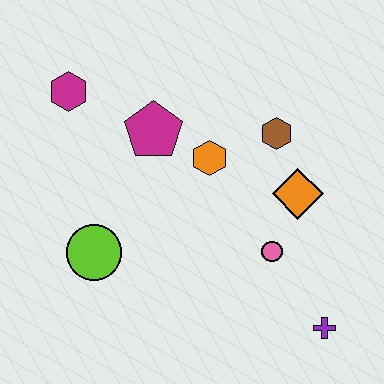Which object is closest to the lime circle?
The magenta pentagon is closest to the lime circle.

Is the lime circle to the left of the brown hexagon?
Yes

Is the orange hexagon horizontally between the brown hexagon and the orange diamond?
No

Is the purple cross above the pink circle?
No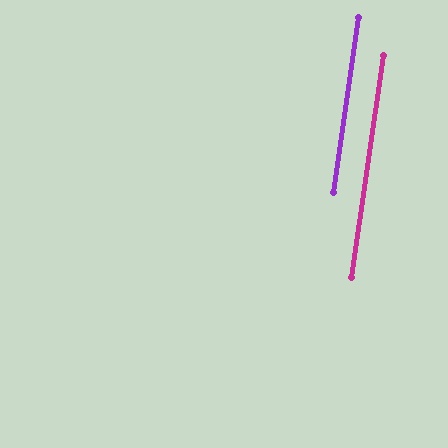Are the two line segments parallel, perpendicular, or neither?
Parallel — their directions differ by only 0.1°.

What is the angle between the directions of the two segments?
Approximately 0 degrees.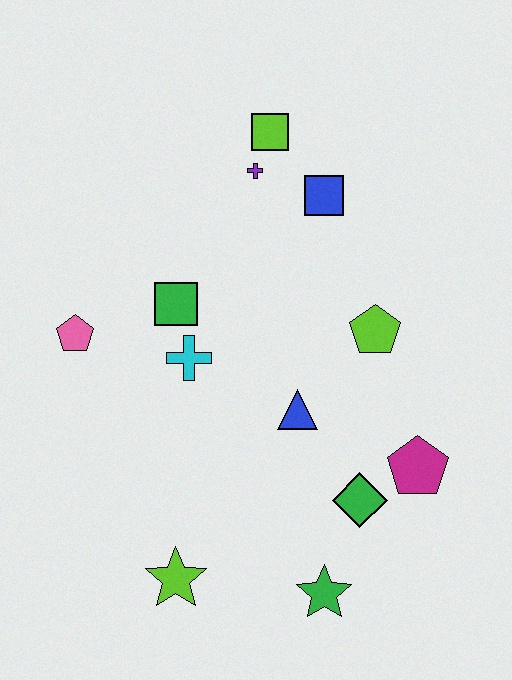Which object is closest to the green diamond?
The magenta pentagon is closest to the green diamond.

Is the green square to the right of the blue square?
No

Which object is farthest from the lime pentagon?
The lime star is farthest from the lime pentagon.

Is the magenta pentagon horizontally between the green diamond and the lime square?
No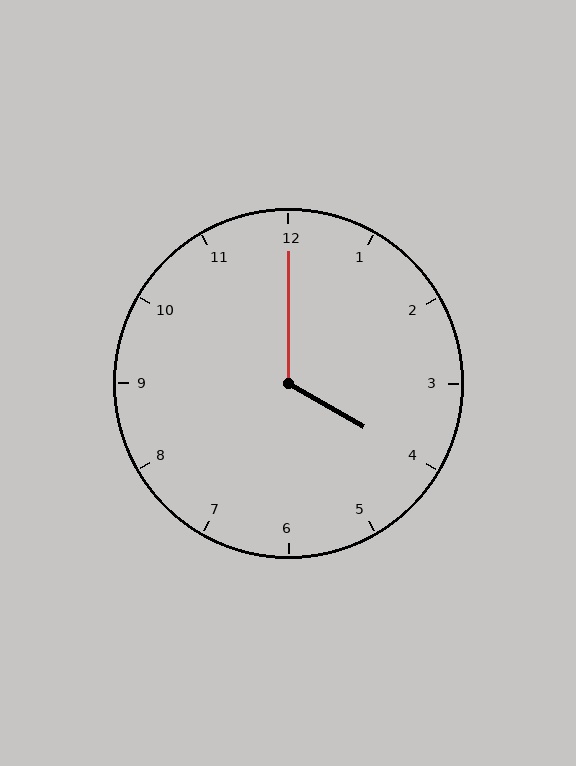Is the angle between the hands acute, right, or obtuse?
It is obtuse.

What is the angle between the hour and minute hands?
Approximately 120 degrees.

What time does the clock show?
4:00.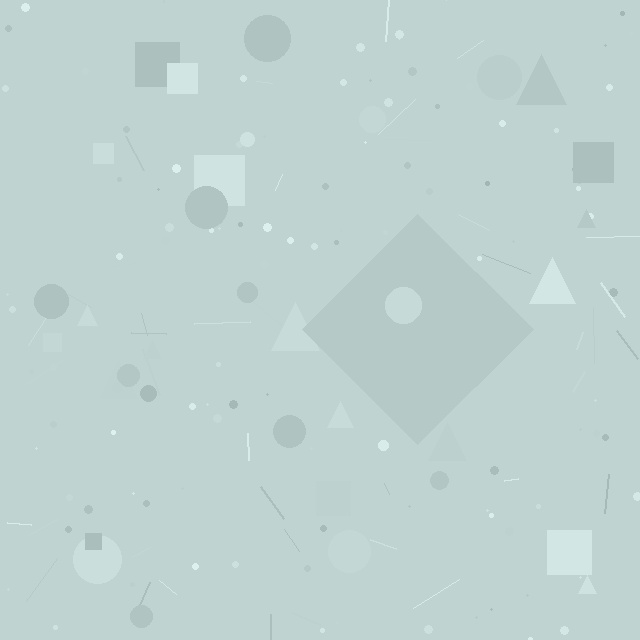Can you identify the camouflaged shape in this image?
The camouflaged shape is a diamond.